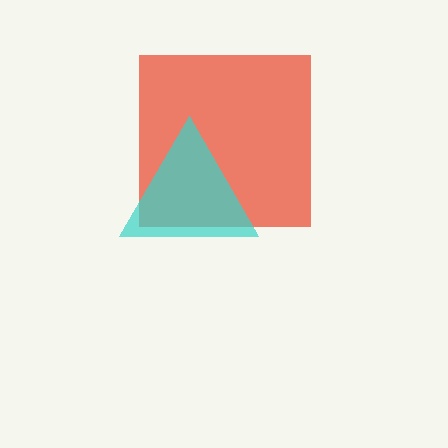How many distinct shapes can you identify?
There are 2 distinct shapes: a red square, a cyan triangle.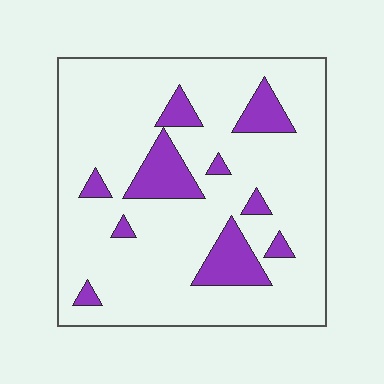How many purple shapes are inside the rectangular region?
10.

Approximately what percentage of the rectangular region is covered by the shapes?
Approximately 15%.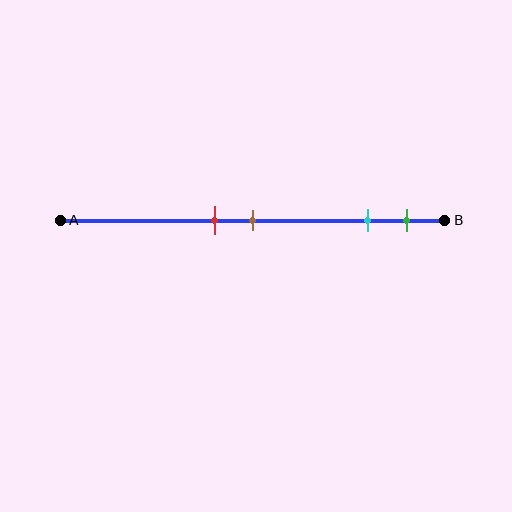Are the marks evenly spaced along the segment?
No, the marks are not evenly spaced.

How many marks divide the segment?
There are 4 marks dividing the segment.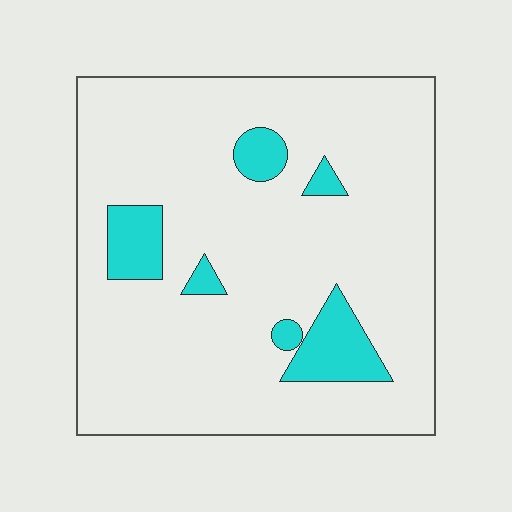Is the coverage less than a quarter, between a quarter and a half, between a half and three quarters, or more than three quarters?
Less than a quarter.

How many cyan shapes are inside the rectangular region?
6.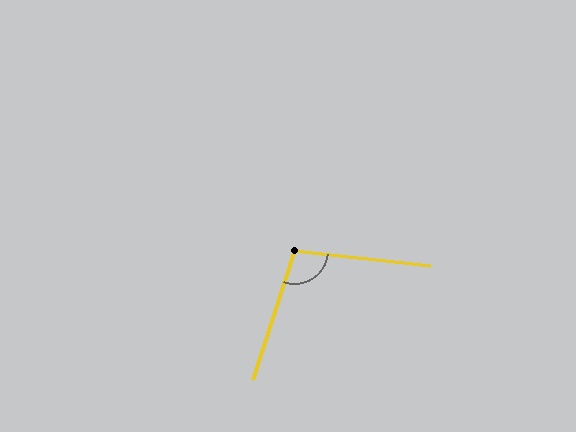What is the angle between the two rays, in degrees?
Approximately 102 degrees.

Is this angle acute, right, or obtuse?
It is obtuse.